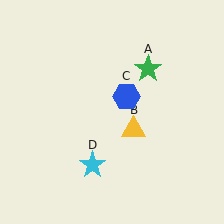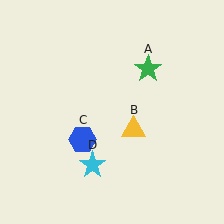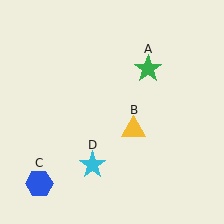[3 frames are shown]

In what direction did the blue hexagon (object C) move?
The blue hexagon (object C) moved down and to the left.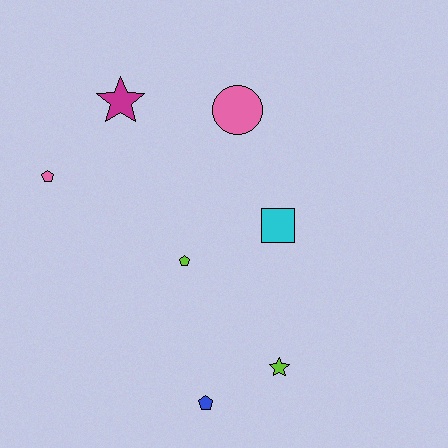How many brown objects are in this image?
There are no brown objects.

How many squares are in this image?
There is 1 square.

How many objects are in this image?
There are 7 objects.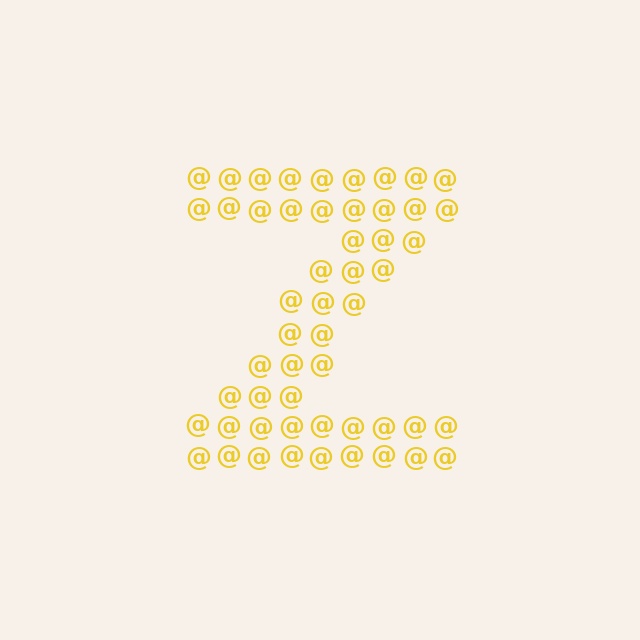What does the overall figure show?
The overall figure shows the letter Z.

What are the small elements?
The small elements are at signs.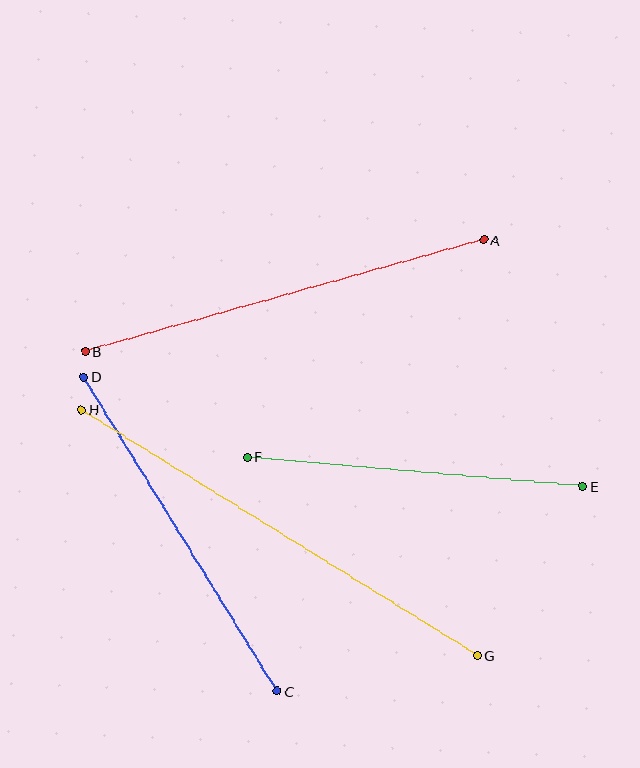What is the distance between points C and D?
The distance is approximately 369 pixels.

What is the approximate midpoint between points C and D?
The midpoint is at approximately (181, 534) pixels.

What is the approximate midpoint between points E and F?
The midpoint is at approximately (415, 472) pixels.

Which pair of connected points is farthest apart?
Points G and H are farthest apart.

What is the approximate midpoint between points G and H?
The midpoint is at approximately (280, 533) pixels.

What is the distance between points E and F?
The distance is approximately 337 pixels.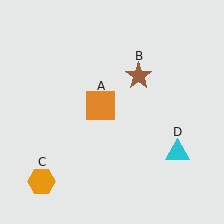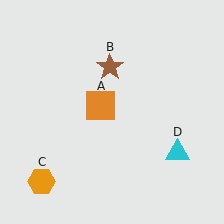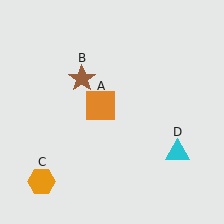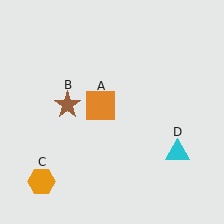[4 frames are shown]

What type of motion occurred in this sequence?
The brown star (object B) rotated counterclockwise around the center of the scene.